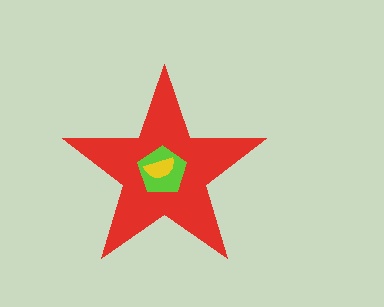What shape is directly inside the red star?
The lime pentagon.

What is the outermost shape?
The red star.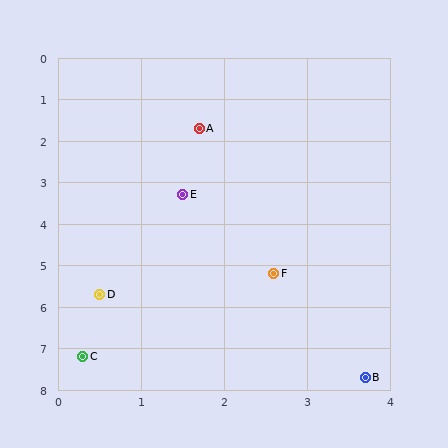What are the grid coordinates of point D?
Point D is at approximately (0.5, 5.7).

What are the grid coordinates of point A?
Point A is at approximately (1.7, 1.7).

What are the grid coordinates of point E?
Point E is at approximately (1.5, 3.3).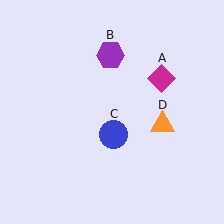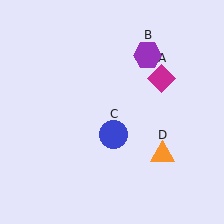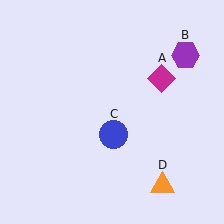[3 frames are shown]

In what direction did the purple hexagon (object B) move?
The purple hexagon (object B) moved right.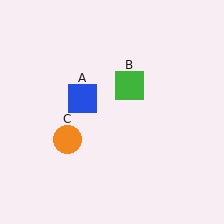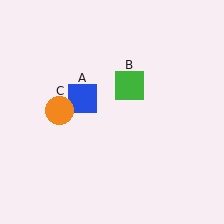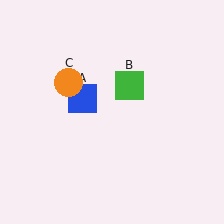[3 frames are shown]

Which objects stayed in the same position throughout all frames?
Blue square (object A) and green square (object B) remained stationary.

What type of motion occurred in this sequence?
The orange circle (object C) rotated clockwise around the center of the scene.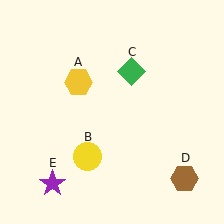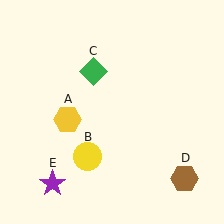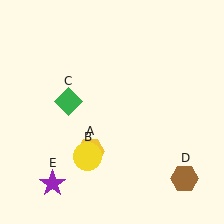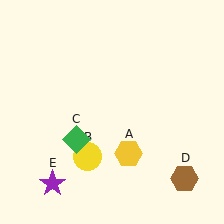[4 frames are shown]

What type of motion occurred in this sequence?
The yellow hexagon (object A), green diamond (object C) rotated counterclockwise around the center of the scene.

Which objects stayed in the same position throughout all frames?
Yellow circle (object B) and brown hexagon (object D) and purple star (object E) remained stationary.